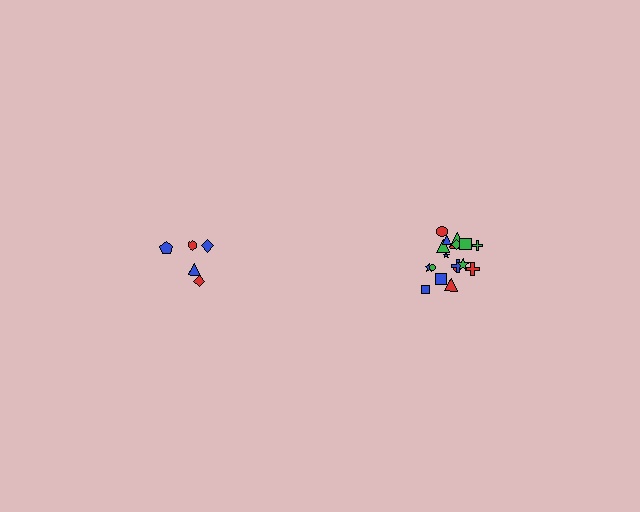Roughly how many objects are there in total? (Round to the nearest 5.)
Roughly 25 objects in total.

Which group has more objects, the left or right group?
The right group.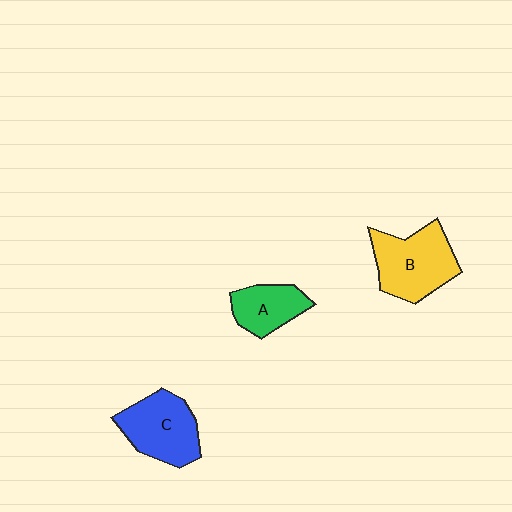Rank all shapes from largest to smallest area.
From largest to smallest: B (yellow), C (blue), A (green).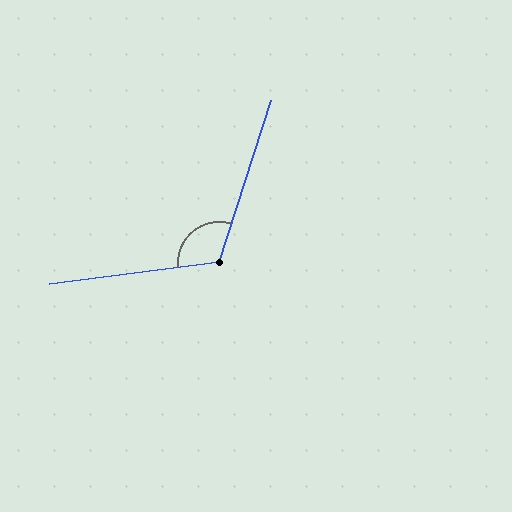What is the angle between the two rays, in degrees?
Approximately 115 degrees.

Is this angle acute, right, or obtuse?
It is obtuse.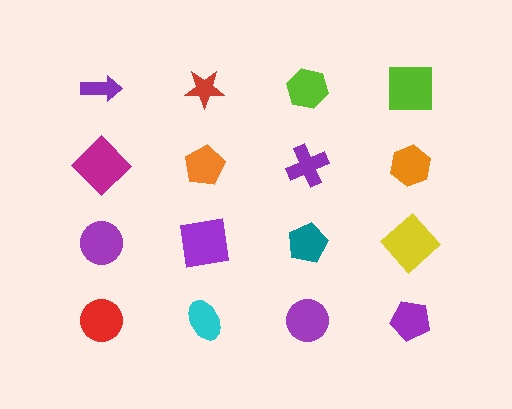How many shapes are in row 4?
4 shapes.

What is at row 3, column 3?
A teal pentagon.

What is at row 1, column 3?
A lime hexagon.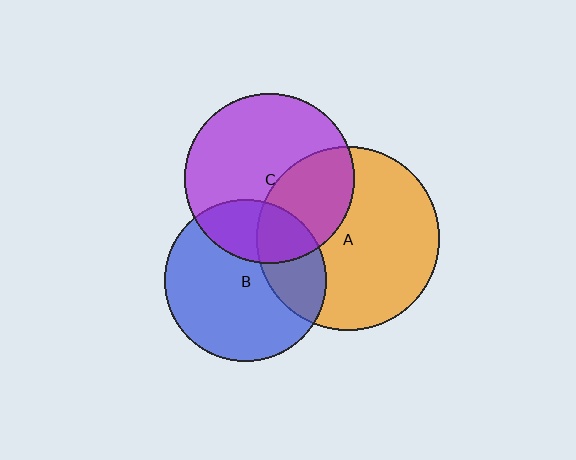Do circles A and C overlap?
Yes.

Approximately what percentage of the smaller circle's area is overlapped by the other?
Approximately 35%.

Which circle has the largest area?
Circle A (orange).